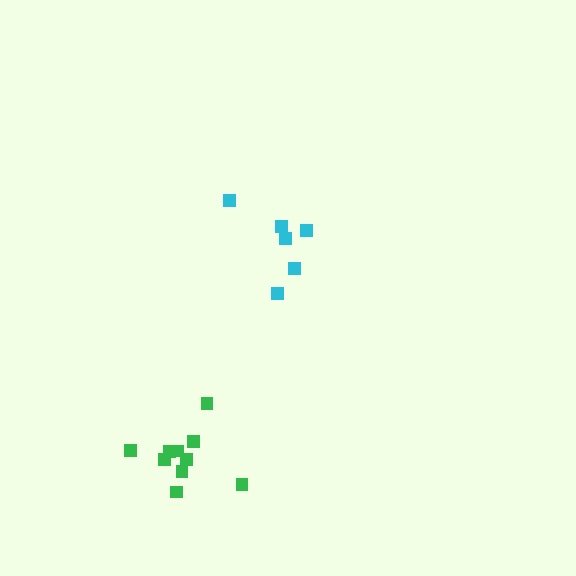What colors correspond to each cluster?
The clusters are colored: cyan, green.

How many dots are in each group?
Group 1: 6 dots, Group 2: 10 dots (16 total).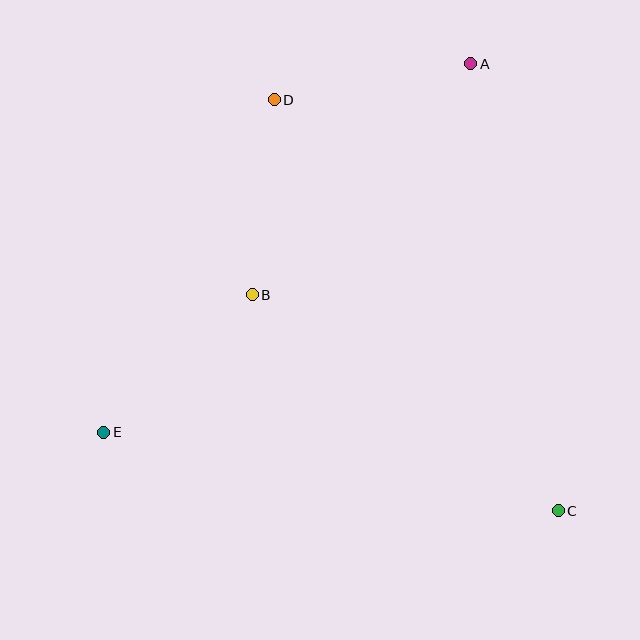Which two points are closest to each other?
Points B and D are closest to each other.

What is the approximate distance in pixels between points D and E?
The distance between D and E is approximately 374 pixels.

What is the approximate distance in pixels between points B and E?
The distance between B and E is approximately 202 pixels.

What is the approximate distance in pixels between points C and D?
The distance between C and D is approximately 500 pixels.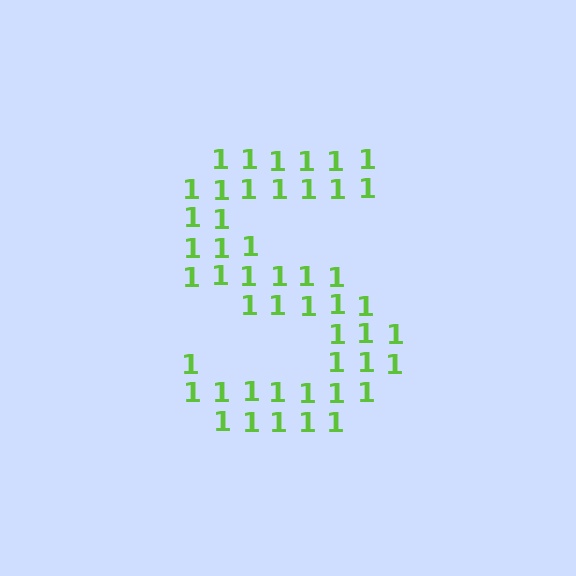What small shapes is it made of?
It is made of small digit 1's.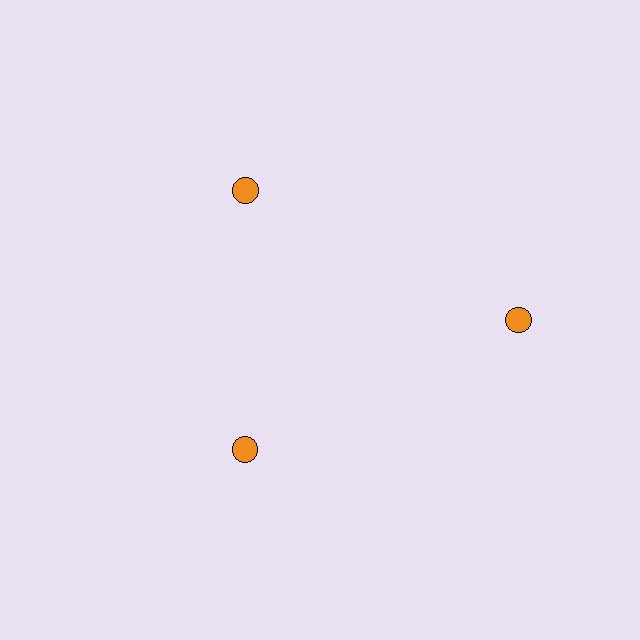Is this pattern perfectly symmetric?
No. The 3 orange circles are arranged in a ring, but one element near the 3 o'clock position is pushed outward from the center, breaking the 3-fold rotational symmetry.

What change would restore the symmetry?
The symmetry would be restored by moving it inward, back onto the ring so that all 3 circles sit at equal angles and equal distance from the center.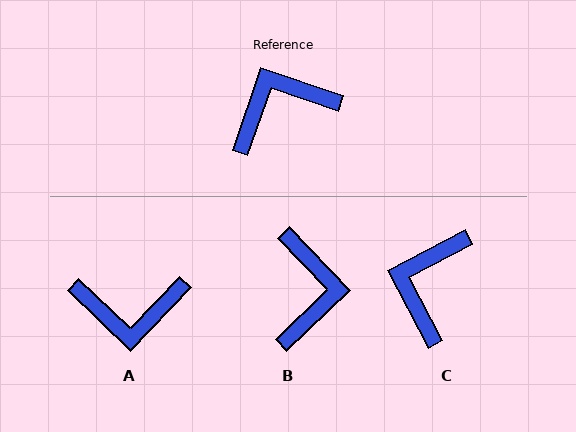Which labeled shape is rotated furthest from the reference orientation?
A, about 155 degrees away.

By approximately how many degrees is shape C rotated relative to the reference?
Approximately 47 degrees counter-clockwise.